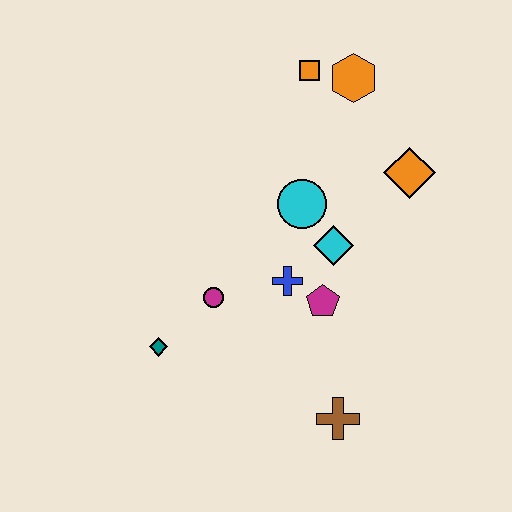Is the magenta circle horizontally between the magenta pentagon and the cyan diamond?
No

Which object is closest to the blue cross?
The magenta pentagon is closest to the blue cross.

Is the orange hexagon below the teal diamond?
No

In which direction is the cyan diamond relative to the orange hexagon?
The cyan diamond is below the orange hexagon.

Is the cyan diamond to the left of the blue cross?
No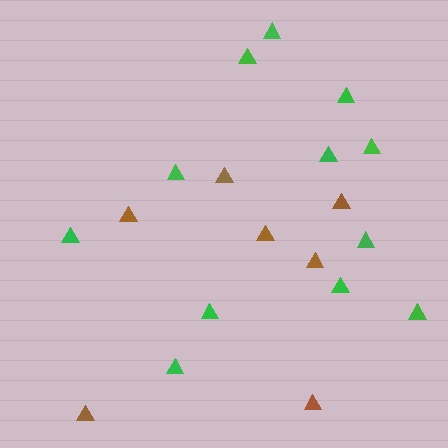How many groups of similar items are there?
There are 2 groups: one group of green triangles (12) and one group of brown triangles (7).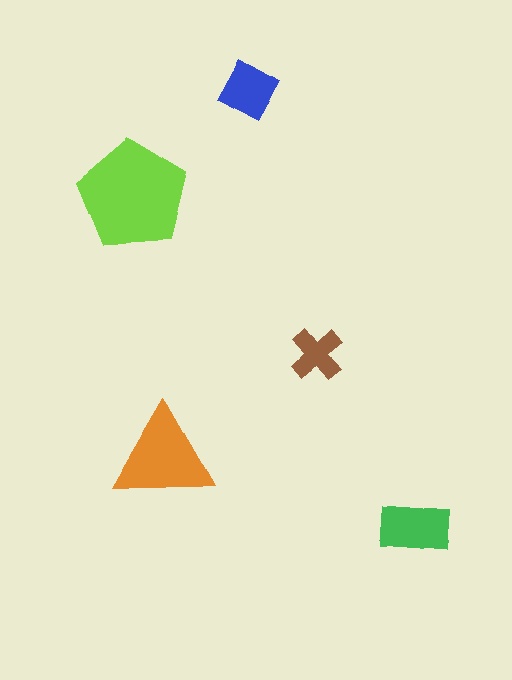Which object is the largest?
The lime pentagon.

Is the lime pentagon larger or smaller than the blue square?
Larger.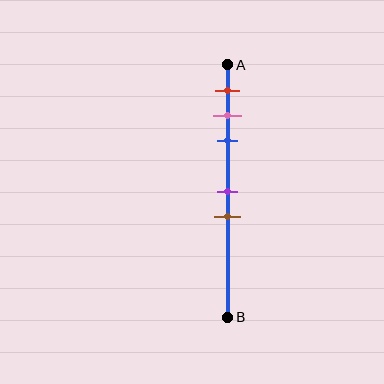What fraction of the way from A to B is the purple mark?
The purple mark is approximately 50% (0.5) of the way from A to B.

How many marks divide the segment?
There are 5 marks dividing the segment.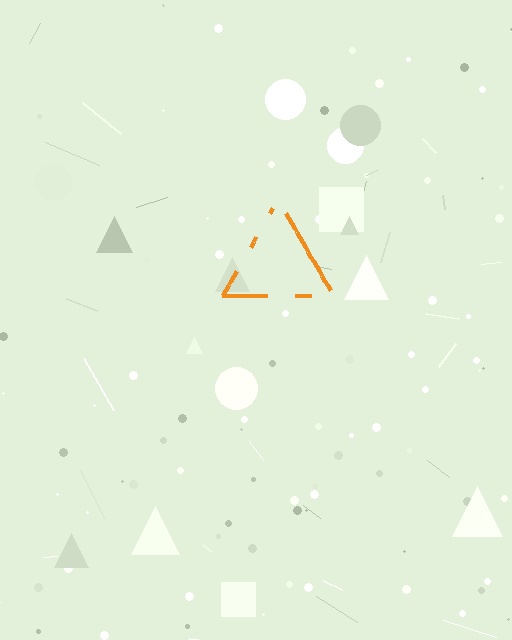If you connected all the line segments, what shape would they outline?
They would outline a triangle.